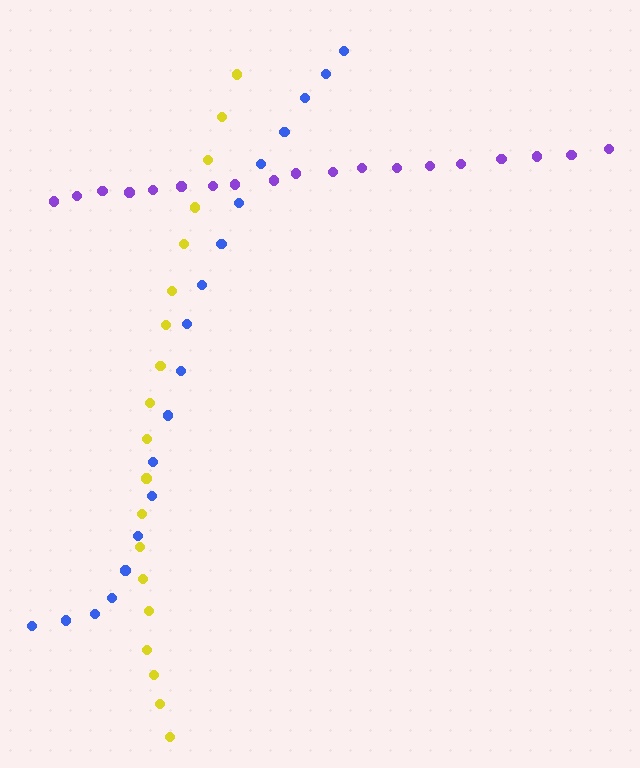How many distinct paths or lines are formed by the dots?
There are 3 distinct paths.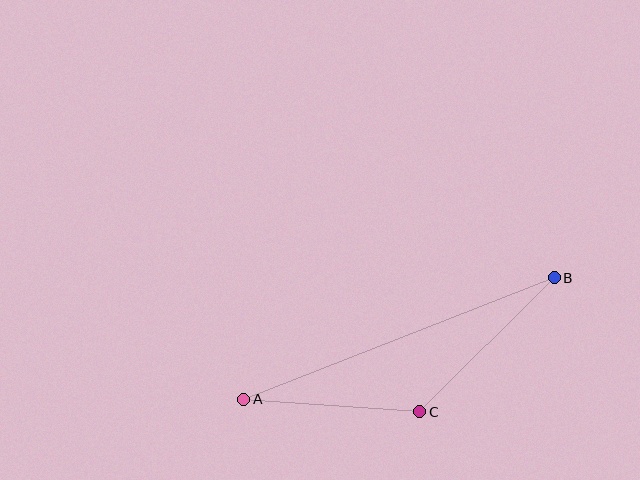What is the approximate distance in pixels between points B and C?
The distance between B and C is approximately 190 pixels.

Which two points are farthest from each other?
Points A and B are farthest from each other.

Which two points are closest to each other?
Points A and C are closest to each other.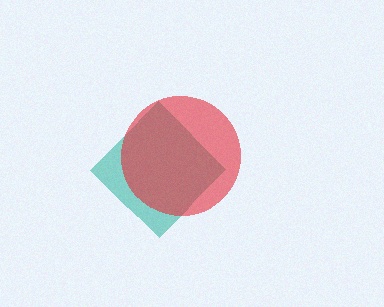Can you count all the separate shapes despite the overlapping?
Yes, there are 2 separate shapes.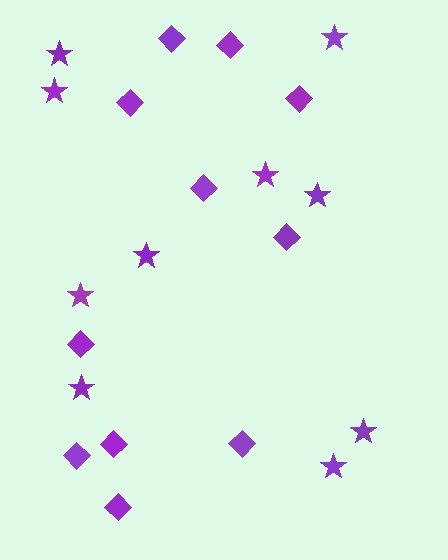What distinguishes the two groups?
There are 2 groups: one group of diamonds (11) and one group of stars (10).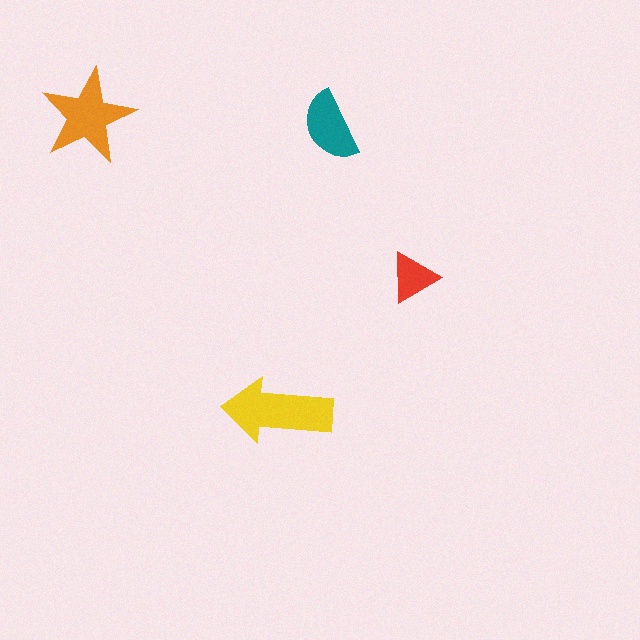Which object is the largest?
The yellow arrow.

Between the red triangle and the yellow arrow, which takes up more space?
The yellow arrow.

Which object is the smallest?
The red triangle.